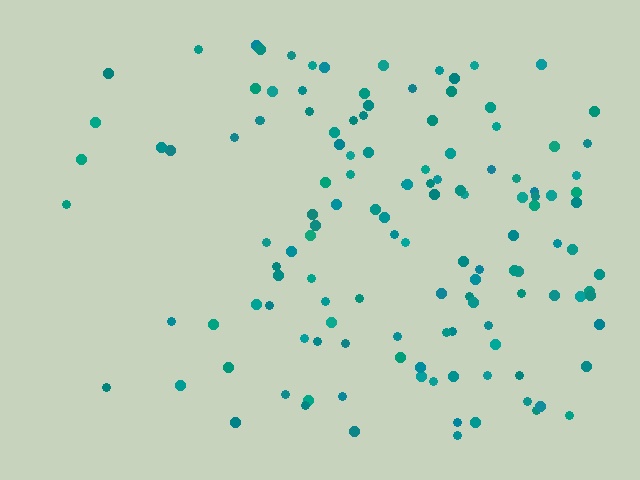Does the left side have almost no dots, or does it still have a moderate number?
Still a moderate number, just noticeably fewer than the right.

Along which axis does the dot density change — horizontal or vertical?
Horizontal.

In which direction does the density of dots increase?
From left to right, with the right side densest.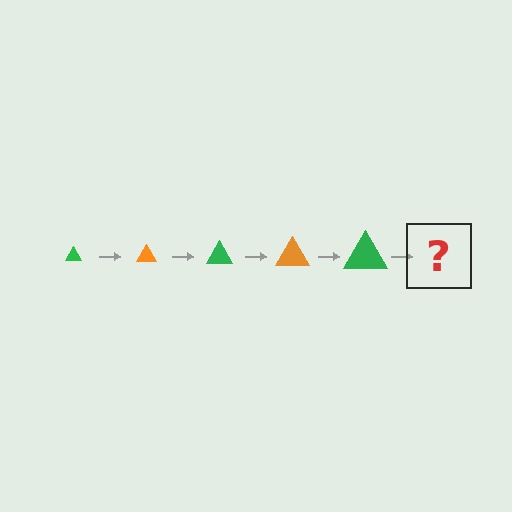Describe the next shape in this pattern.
It should be an orange triangle, larger than the previous one.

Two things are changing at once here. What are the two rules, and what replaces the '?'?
The two rules are that the triangle grows larger each step and the color cycles through green and orange. The '?' should be an orange triangle, larger than the previous one.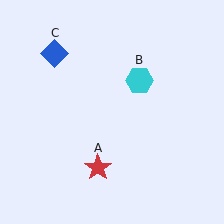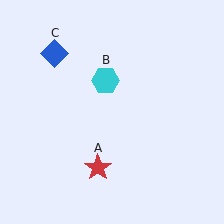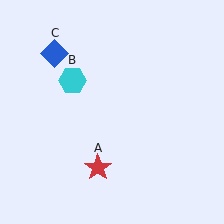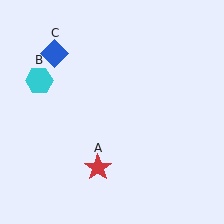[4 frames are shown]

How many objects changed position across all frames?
1 object changed position: cyan hexagon (object B).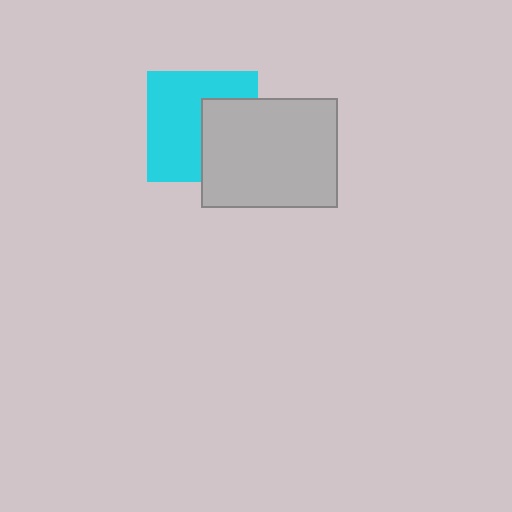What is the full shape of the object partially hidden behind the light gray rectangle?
The partially hidden object is a cyan square.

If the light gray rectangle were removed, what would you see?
You would see the complete cyan square.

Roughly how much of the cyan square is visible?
About half of it is visible (roughly 61%).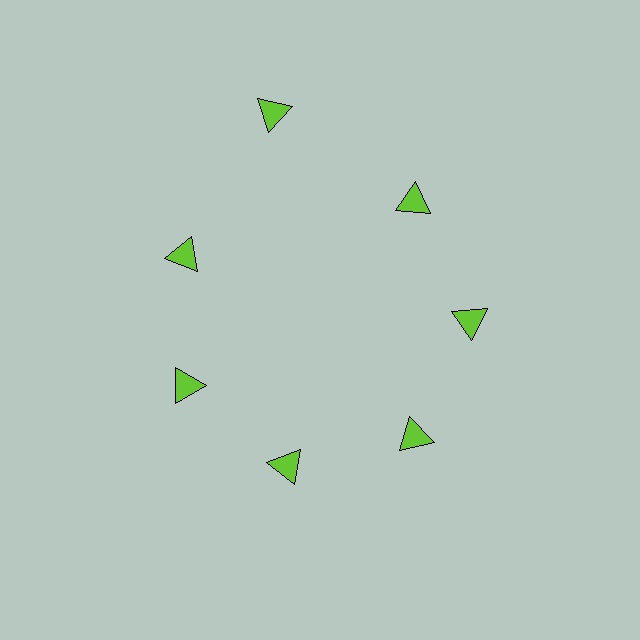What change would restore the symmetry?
The symmetry would be restored by moving it inward, back onto the ring so that all 7 triangles sit at equal angles and equal distance from the center.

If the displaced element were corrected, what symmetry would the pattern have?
It would have 7-fold rotational symmetry — the pattern would map onto itself every 51 degrees.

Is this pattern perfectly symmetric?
No. The 7 lime triangles are arranged in a ring, but one element near the 12 o'clock position is pushed outward from the center, breaking the 7-fold rotational symmetry.